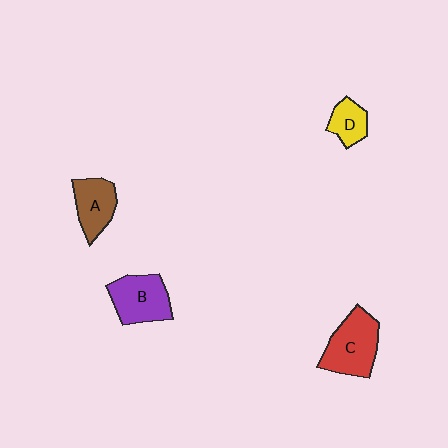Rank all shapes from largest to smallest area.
From largest to smallest: C (red), B (purple), A (brown), D (yellow).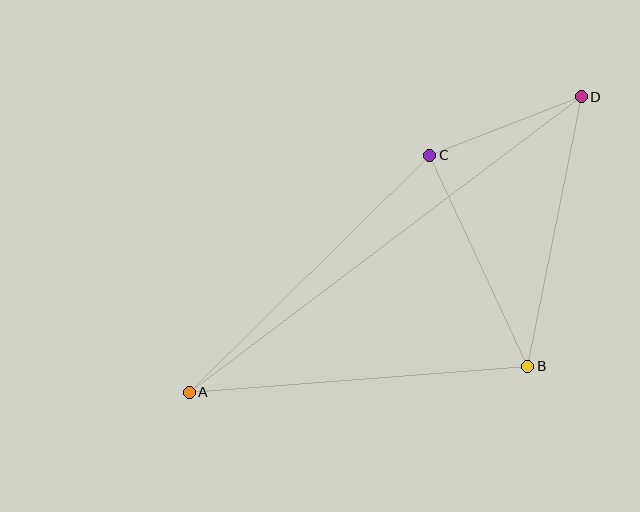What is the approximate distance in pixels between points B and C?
The distance between B and C is approximately 233 pixels.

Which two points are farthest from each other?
Points A and D are farthest from each other.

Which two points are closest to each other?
Points C and D are closest to each other.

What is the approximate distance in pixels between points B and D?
The distance between B and D is approximately 275 pixels.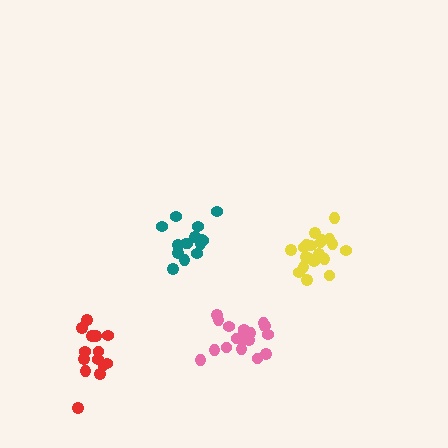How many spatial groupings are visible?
There are 4 spatial groupings.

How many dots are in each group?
Group 1: 14 dots, Group 2: 15 dots, Group 3: 18 dots, Group 4: 20 dots (67 total).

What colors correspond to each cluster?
The clusters are colored: red, teal, pink, yellow.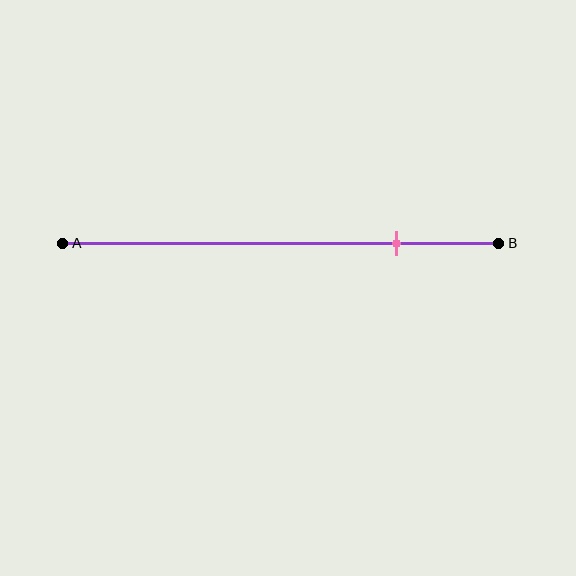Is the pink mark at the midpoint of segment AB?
No, the mark is at about 75% from A, not at the 50% midpoint.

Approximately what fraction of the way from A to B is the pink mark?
The pink mark is approximately 75% of the way from A to B.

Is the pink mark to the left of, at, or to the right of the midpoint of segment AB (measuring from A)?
The pink mark is to the right of the midpoint of segment AB.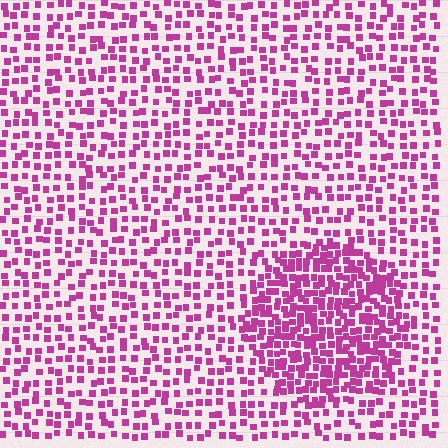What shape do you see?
I see a circle.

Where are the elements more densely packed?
The elements are more densely packed inside the circle boundary.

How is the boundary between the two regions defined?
The boundary is defined by a change in element density (approximately 2.0x ratio). All elements are the same color, size, and shape.